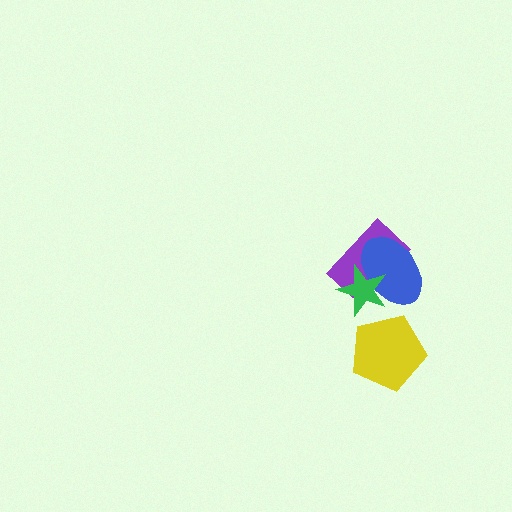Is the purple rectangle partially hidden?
Yes, it is partially covered by another shape.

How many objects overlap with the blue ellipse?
2 objects overlap with the blue ellipse.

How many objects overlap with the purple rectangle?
2 objects overlap with the purple rectangle.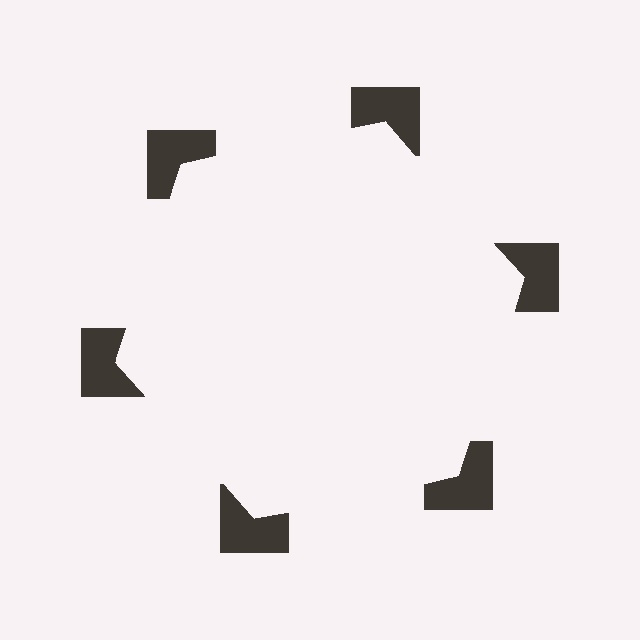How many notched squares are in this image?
There are 6 — one at each vertex of the illusory hexagon.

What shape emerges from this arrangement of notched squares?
An illusory hexagon — its edges are inferred from the aligned wedge cuts in the notched squares, not physically drawn.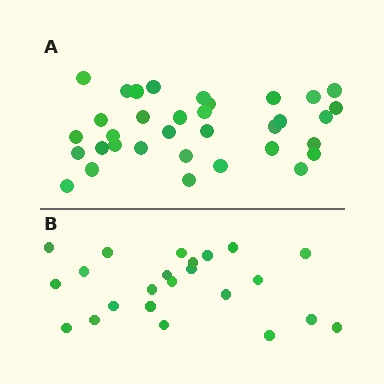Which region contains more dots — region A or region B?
Region A (the top region) has more dots.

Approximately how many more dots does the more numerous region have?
Region A has roughly 12 or so more dots than region B.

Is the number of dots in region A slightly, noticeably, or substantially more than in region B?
Region A has substantially more. The ratio is roughly 1.5 to 1.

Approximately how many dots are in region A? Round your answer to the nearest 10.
About 30 dots. (The exact count is 34, which rounds to 30.)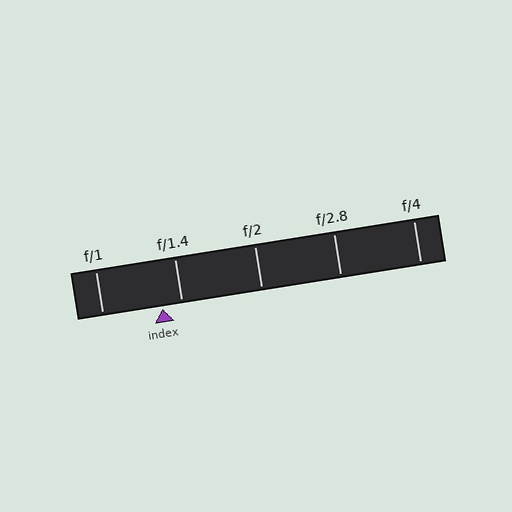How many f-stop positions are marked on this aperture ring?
There are 5 f-stop positions marked.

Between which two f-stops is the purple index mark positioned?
The index mark is between f/1 and f/1.4.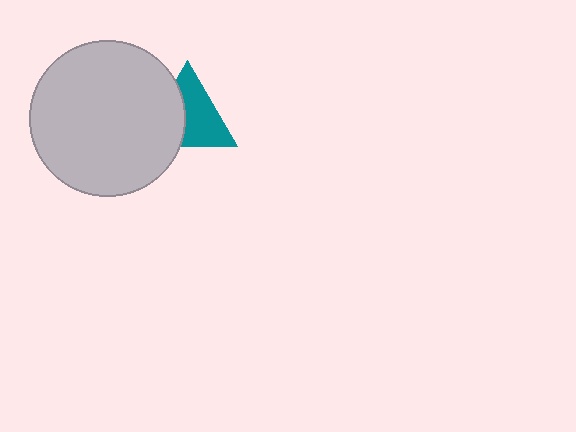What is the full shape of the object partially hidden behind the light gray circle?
The partially hidden object is a teal triangle.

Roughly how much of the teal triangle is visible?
About half of it is visible (roughly 59%).